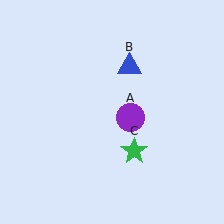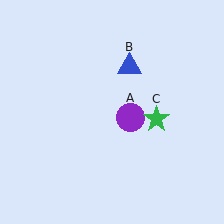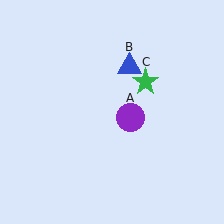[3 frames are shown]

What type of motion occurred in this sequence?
The green star (object C) rotated counterclockwise around the center of the scene.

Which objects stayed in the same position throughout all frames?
Purple circle (object A) and blue triangle (object B) remained stationary.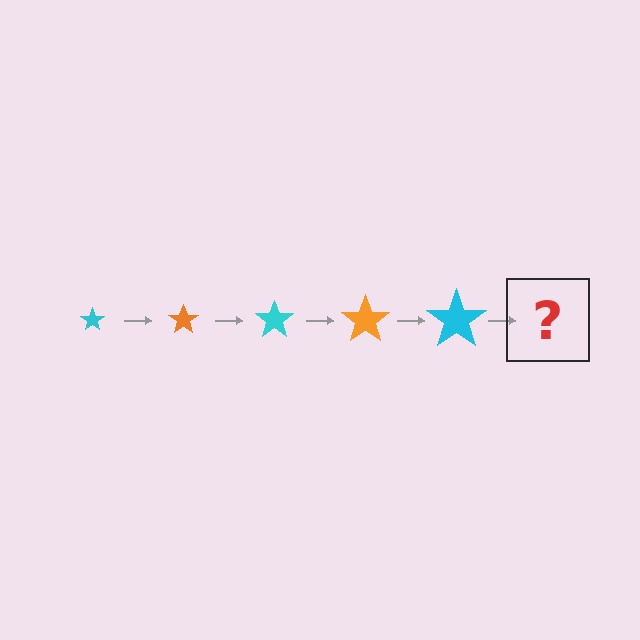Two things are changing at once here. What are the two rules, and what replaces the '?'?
The two rules are that the star grows larger each step and the color cycles through cyan and orange. The '?' should be an orange star, larger than the previous one.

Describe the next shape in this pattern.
It should be an orange star, larger than the previous one.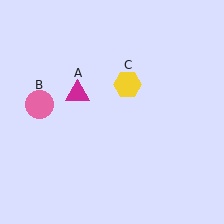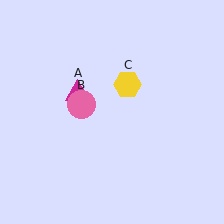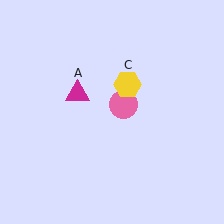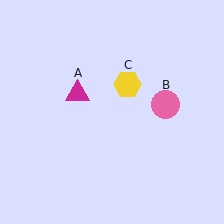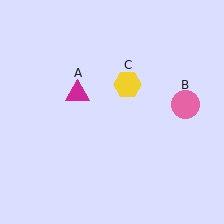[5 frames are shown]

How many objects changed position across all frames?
1 object changed position: pink circle (object B).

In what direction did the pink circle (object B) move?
The pink circle (object B) moved right.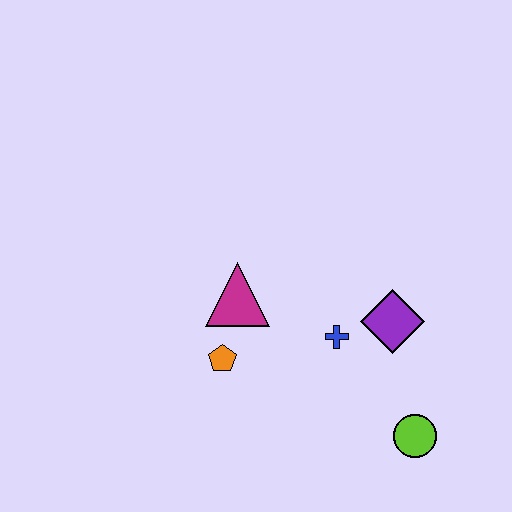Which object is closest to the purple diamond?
The blue cross is closest to the purple diamond.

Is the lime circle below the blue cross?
Yes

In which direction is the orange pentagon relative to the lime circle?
The orange pentagon is to the left of the lime circle.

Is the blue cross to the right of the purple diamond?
No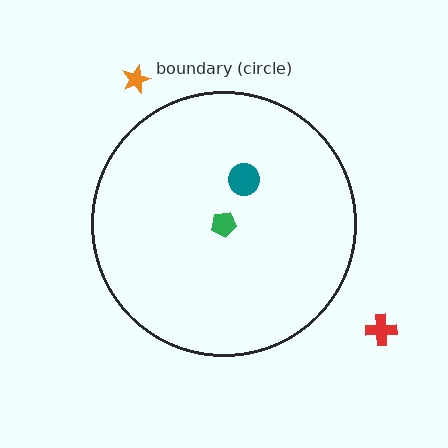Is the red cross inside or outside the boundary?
Outside.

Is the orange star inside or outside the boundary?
Outside.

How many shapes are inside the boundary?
2 inside, 2 outside.